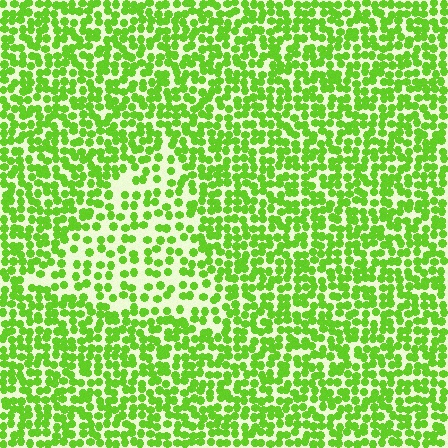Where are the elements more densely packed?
The elements are more densely packed outside the triangle boundary.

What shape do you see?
I see a triangle.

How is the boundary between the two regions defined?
The boundary is defined by a change in element density (approximately 1.8x ratio). All elements are the same color, size, and shape.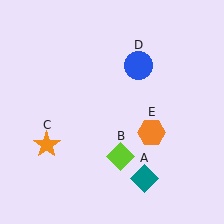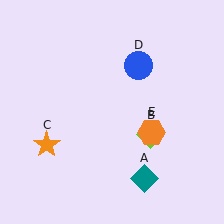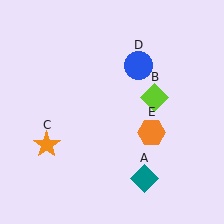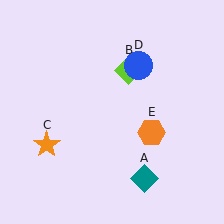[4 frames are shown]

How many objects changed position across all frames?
1 object changed position: lime diamond (object B).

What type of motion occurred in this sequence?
The lime diamond (object B) rotated counterclockwise around the center of the scene.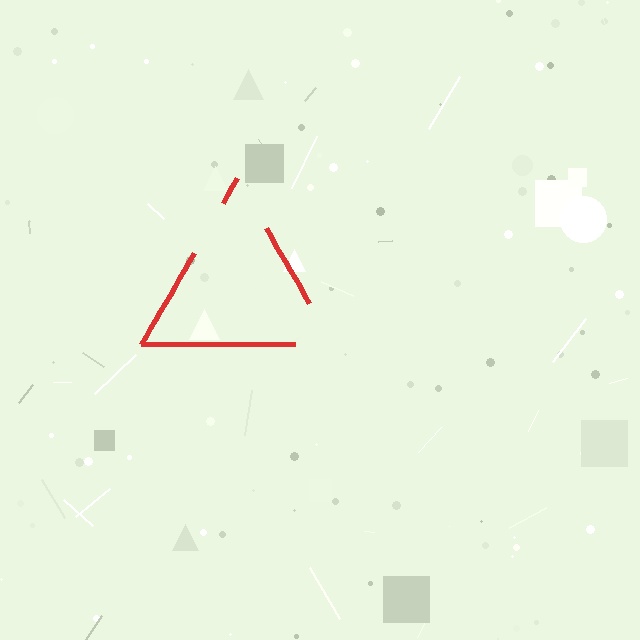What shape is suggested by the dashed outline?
The dashed outline suggests a triangle.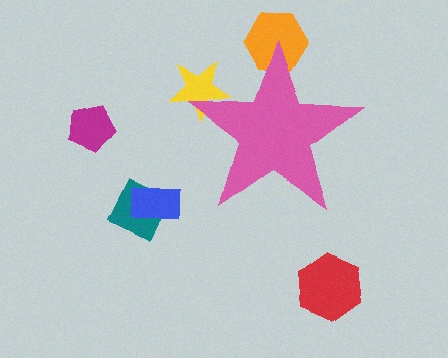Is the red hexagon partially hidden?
No, the red hexagon is fully visible.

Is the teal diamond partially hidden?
No, the teal diamond is fully visible.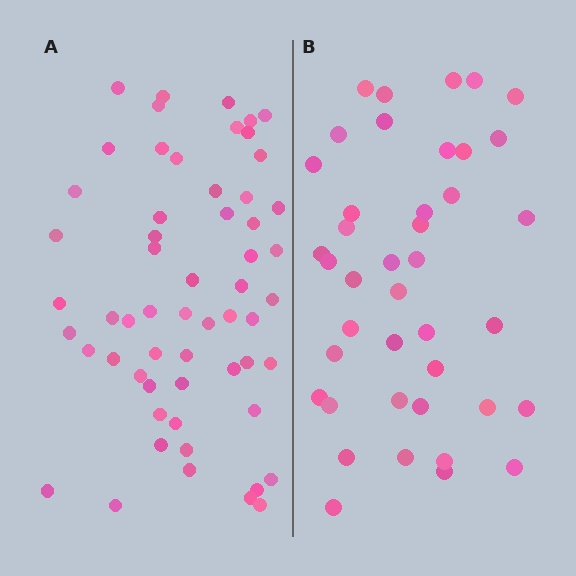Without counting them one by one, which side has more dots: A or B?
Region A (the left region) has more dots.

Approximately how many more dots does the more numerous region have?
Region A has approximately 15 more dots than region B.